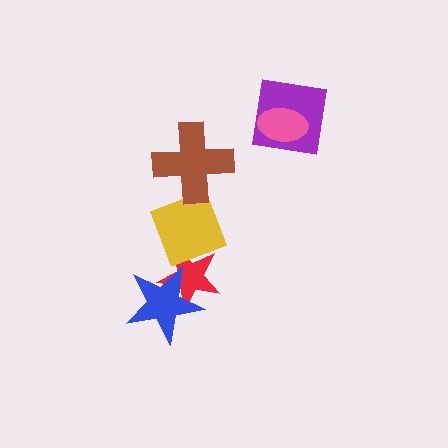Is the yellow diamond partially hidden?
Yes, it is partially covered by another shape.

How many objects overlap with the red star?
2 objects overlap with the red star.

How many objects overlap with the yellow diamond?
2 objects overlap with the yellow diamond.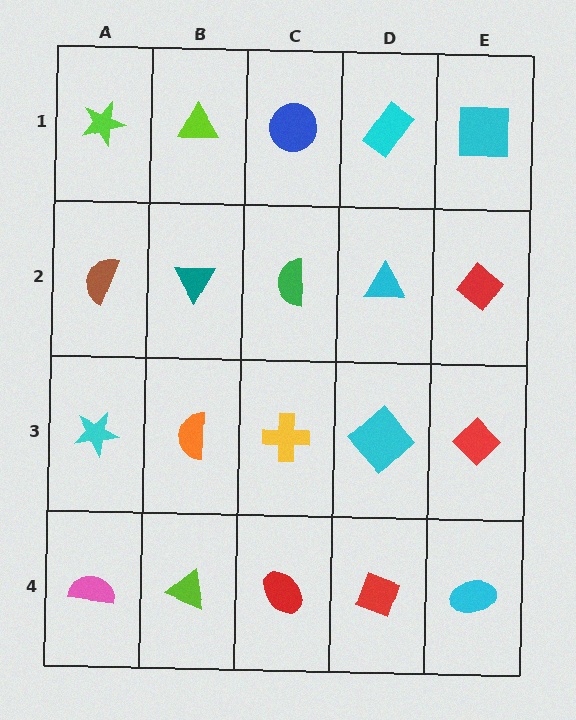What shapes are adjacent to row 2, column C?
A blue circle (row 1, column C), a yellow cross (row 3, column C), a teal triangle (row 2, column B), a cyan triangle (row 2, column D).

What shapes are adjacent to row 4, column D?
A cyan diamond (row 3, column D), a red ellipse (row 4, column C), a cyan ellipse (row 4, column E).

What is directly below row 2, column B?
An orange semicircle.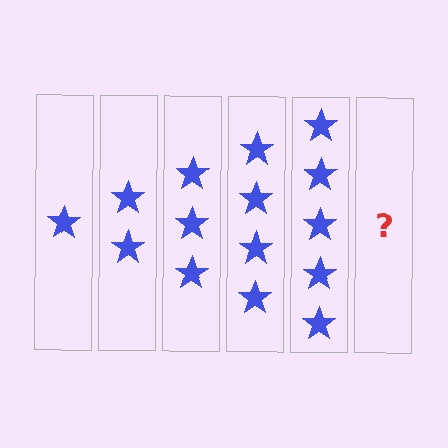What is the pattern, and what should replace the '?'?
The pattern is that each step adds one more star. The '?' should be 6 stars.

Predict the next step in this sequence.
The next step is 6 stars.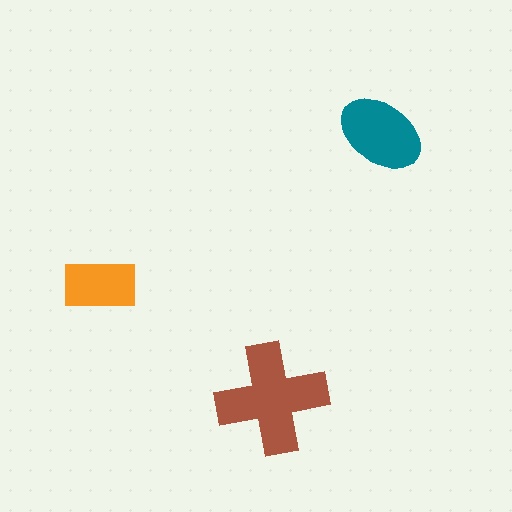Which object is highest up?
The teal ellipse is topmost.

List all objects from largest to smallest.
The brown cross, the teal ellipse, the orange rectangle.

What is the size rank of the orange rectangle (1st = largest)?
3rd.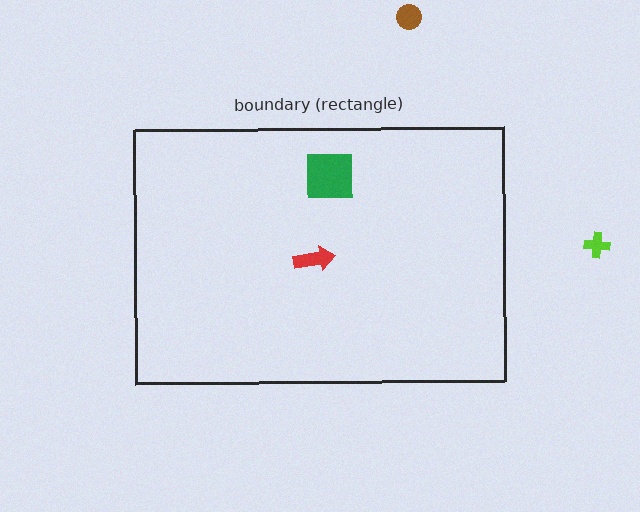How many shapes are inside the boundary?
2 inside, 2 outside.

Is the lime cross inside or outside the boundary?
Outside.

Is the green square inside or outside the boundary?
Inside.